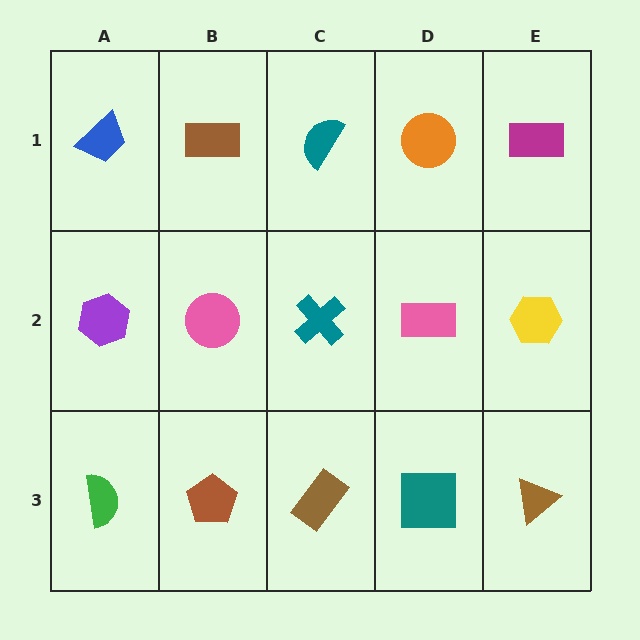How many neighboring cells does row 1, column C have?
3.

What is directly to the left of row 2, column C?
A pink circle.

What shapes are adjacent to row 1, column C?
A teal cross (row 2, column C), a brown rectangle (row 1, column B), an orange circle (row 1, column D).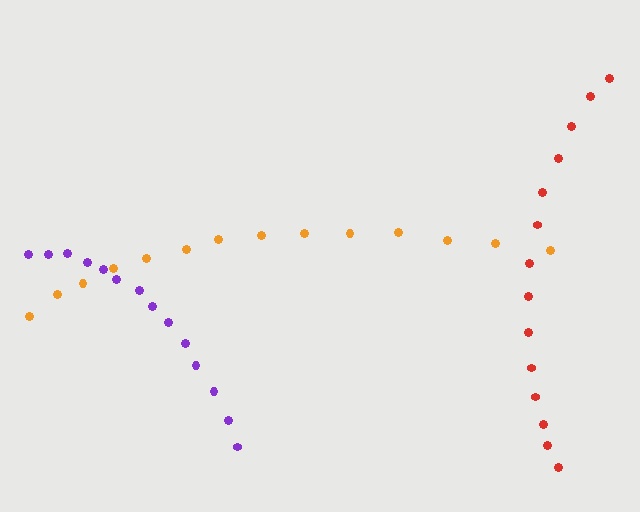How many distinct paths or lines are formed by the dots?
There are 3 distinct paths.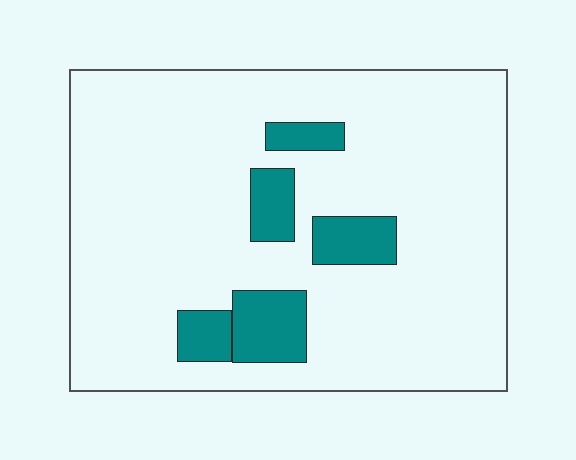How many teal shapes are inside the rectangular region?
5.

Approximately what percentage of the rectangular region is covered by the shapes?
Approximately 15%.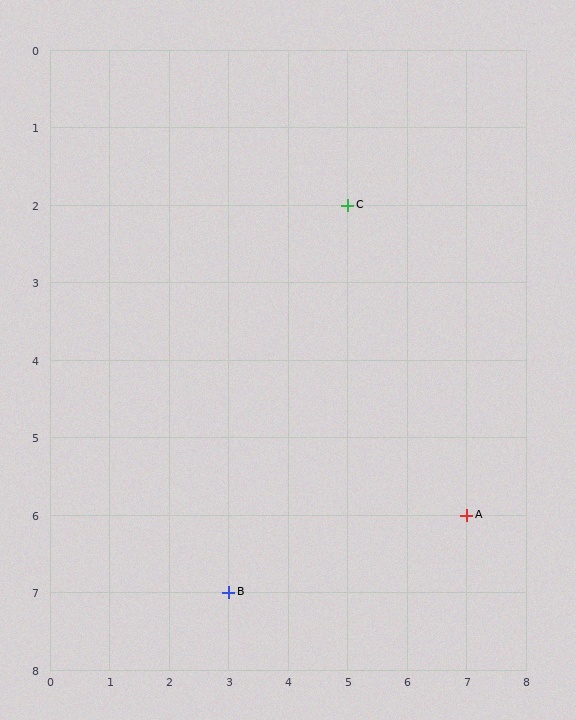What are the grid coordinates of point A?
Point A is at grid coordinates (7, 6).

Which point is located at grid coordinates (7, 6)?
Point A is at (7, 6).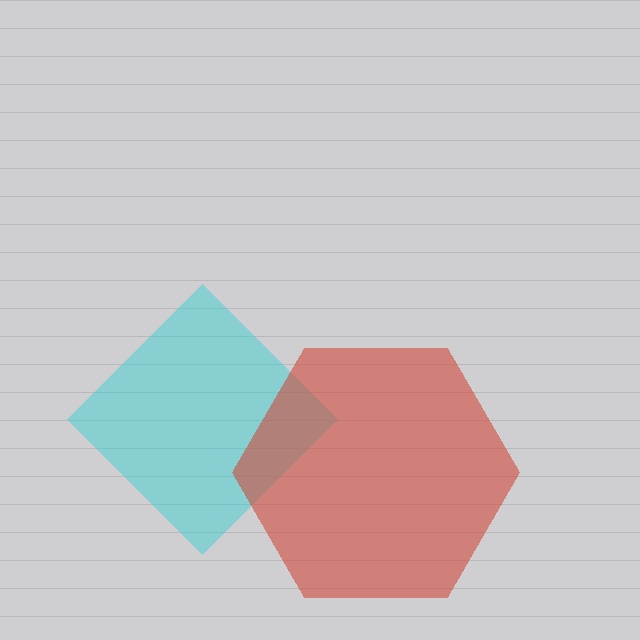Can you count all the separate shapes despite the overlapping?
Yes, there are 2 separate shapes.